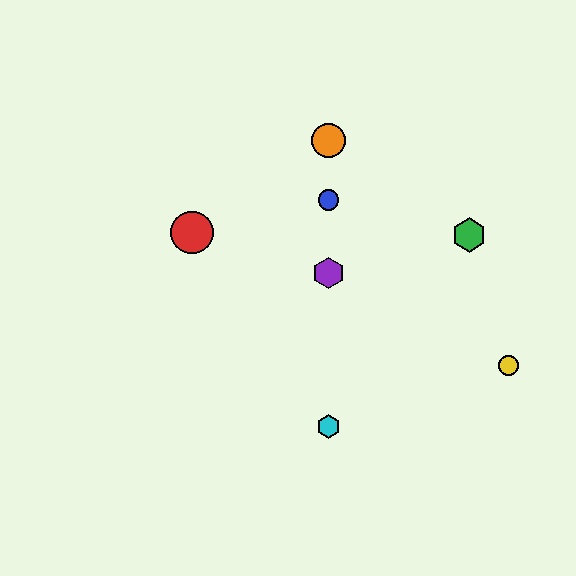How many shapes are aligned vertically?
4 shapes (the blue circle, the purple hexagon, the orange circle, the cyan hexagon) are aligned vertically.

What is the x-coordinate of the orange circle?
The orange circle is at x≈329.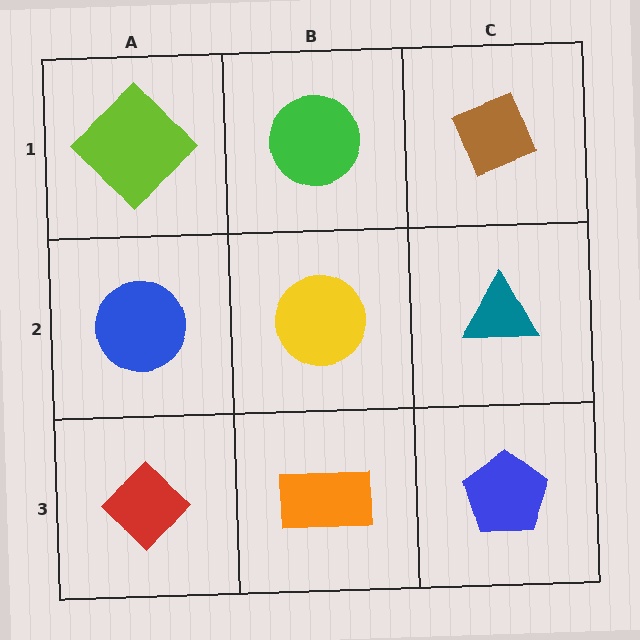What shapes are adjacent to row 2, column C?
A brown diamond (row 1, column C), a blue pentagon (row 3, column C), a yellow circle (row 2, column B).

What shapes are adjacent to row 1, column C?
A teal triangle (row 2, column C), a green circle (row 1, column B).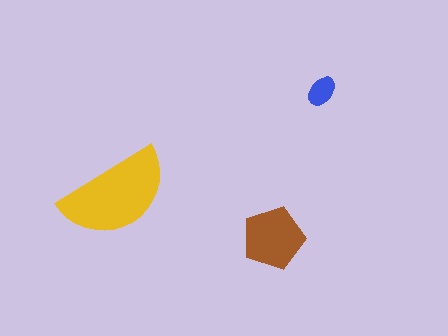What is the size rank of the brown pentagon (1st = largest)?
2nd.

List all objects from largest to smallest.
The yellow semicircle, the brown pentagon, the blue ellipse.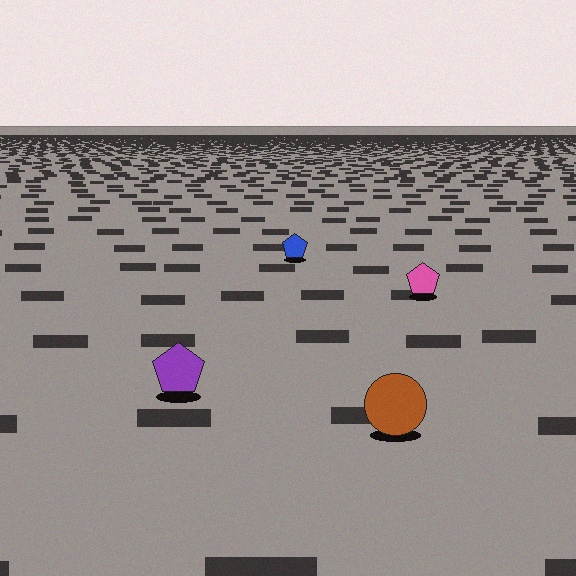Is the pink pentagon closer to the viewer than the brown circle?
No. The brown circle is closer — you can tell from the texture gradient: the ground texture is coarser near it.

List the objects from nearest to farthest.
From nearest to farthest: the brown circle, the purple pentagon, the pink pentagon, the blue pentagon.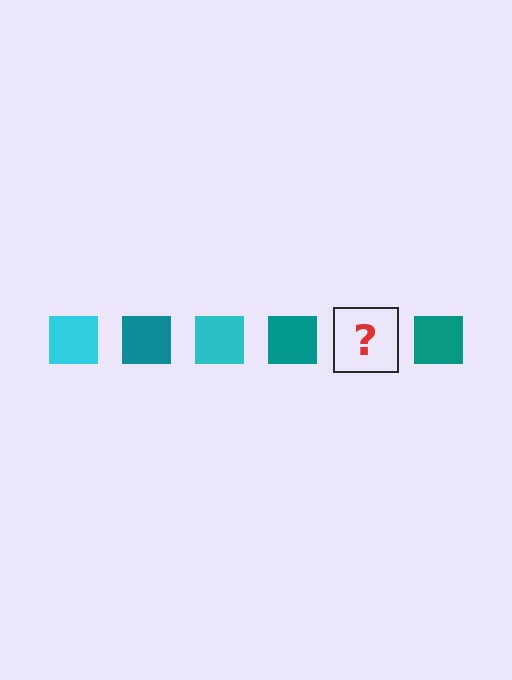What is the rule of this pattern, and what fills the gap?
The rule is that the pattern cycles through cyan, teal squares. The gap should be filled with a cyan square.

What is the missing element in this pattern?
The missing element is a cyan square.